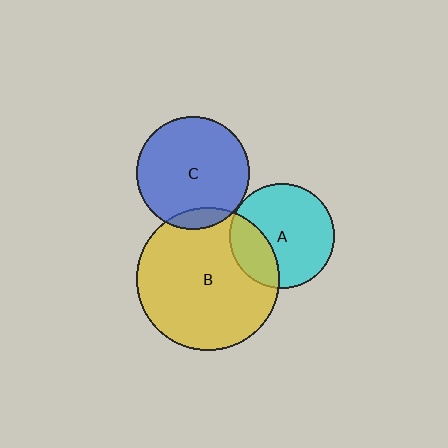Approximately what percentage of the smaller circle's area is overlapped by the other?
Approximately 25%.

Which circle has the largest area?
Circle B (yellow).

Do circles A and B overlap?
Yes.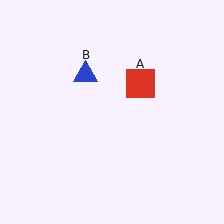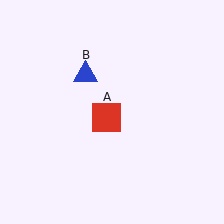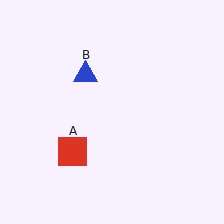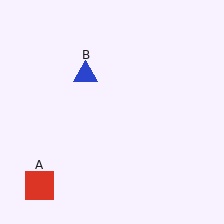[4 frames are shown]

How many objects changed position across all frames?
1 object changed position: red square (object A).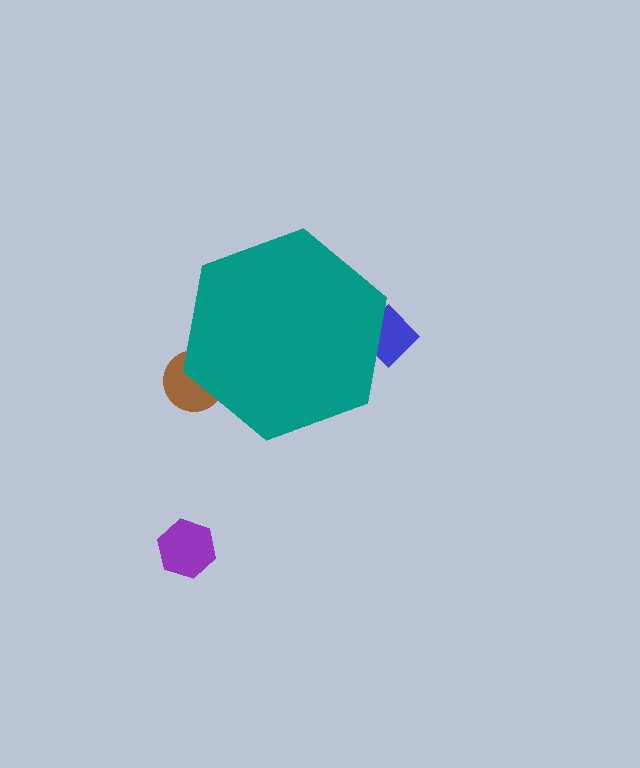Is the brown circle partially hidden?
Yes, the brown circle is partially hidden behind the teal hexagon.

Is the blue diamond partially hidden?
Yes, the blue diamond is partially hidden behind the teal hexagon.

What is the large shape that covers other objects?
A teal hexagon.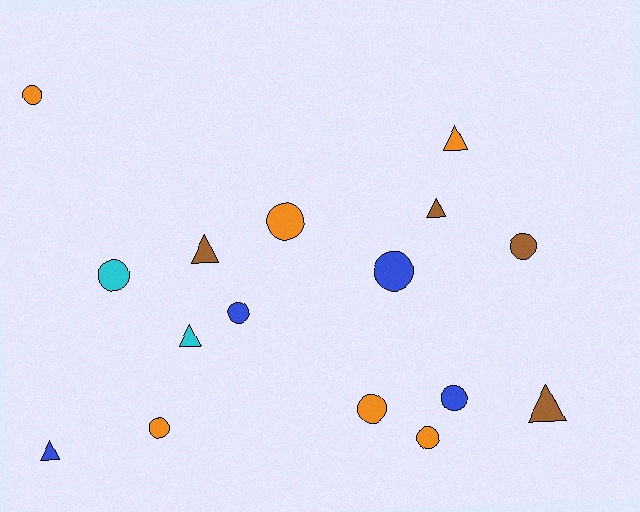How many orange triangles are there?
There is 1 orange triangle.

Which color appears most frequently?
Orange, with 6 objects.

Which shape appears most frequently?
Circle, with 10 objects.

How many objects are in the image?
There are 16 objects.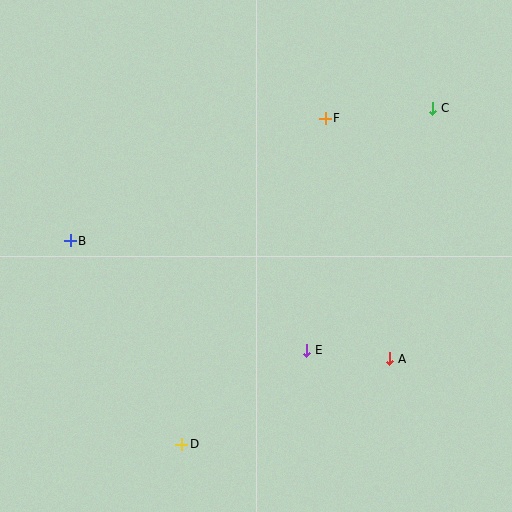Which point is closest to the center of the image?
Point E at (307, 351) is closest to the center.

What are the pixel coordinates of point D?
Point D is at (182, 444).